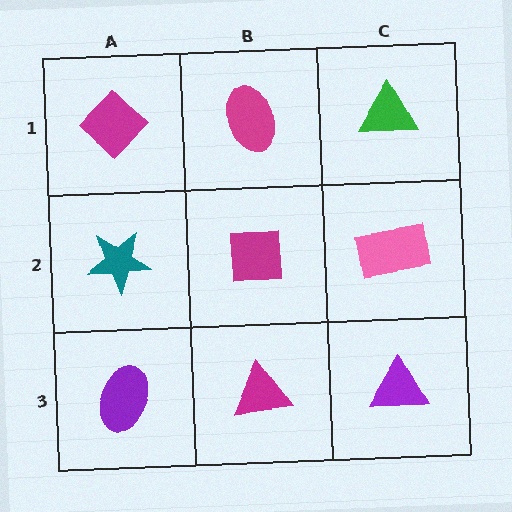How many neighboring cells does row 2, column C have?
3.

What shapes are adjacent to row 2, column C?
A green triangle (row 1, column C), a purple triangle (row 3, column C), a magenta square (row 2, column B).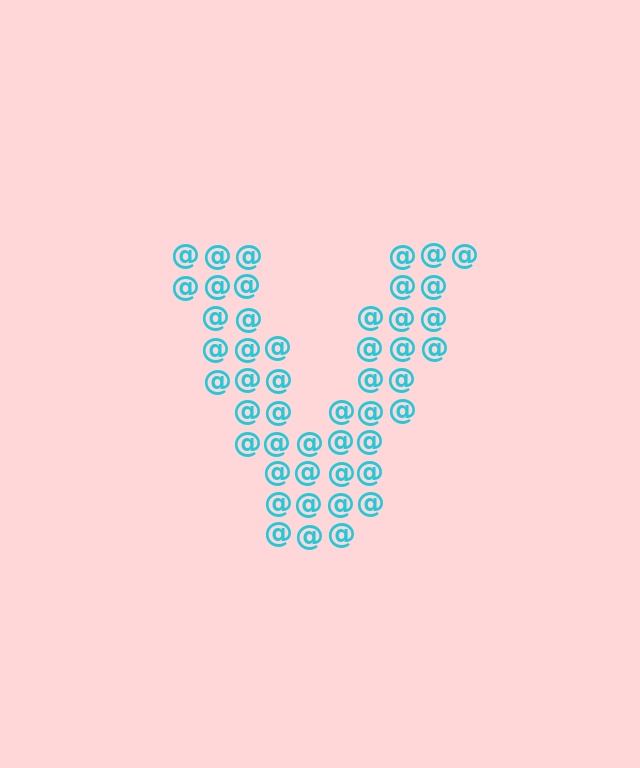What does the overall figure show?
The overall figure shows the letter V.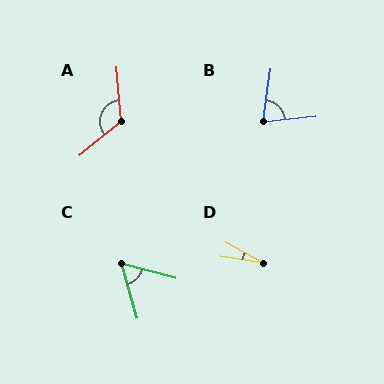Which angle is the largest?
A, at approximately 124 degrees.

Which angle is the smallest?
D, at approximately 20 degrees.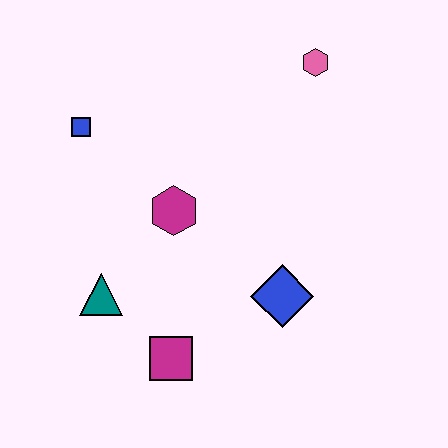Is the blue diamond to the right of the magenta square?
Yes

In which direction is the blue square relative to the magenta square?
The blue square is above the magenta square.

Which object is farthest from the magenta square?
The pink hexagon is farthest from the magenta square.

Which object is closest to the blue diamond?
The magenta square is closest to the blue diamond.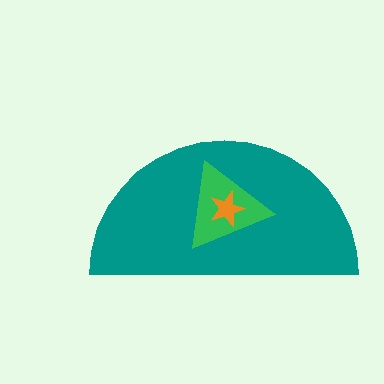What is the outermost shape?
The teal semicircle.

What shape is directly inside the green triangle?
The orange star.